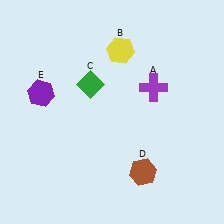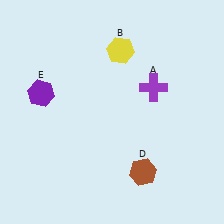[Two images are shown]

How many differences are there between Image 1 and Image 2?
There is 1 difference between the two images.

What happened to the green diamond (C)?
The green diamond (C) was removed in Image 2. It was in the top-left area of Image 1.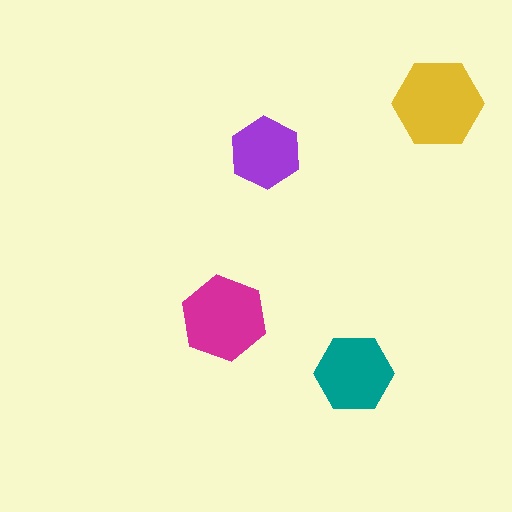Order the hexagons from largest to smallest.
the yellow one, the magenta one, the teal one, the purple one.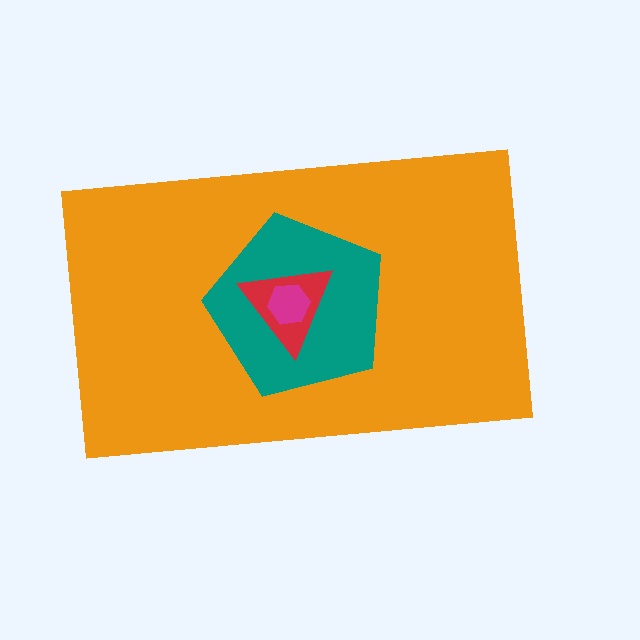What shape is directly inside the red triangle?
The magenta hexagon.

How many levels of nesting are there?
4.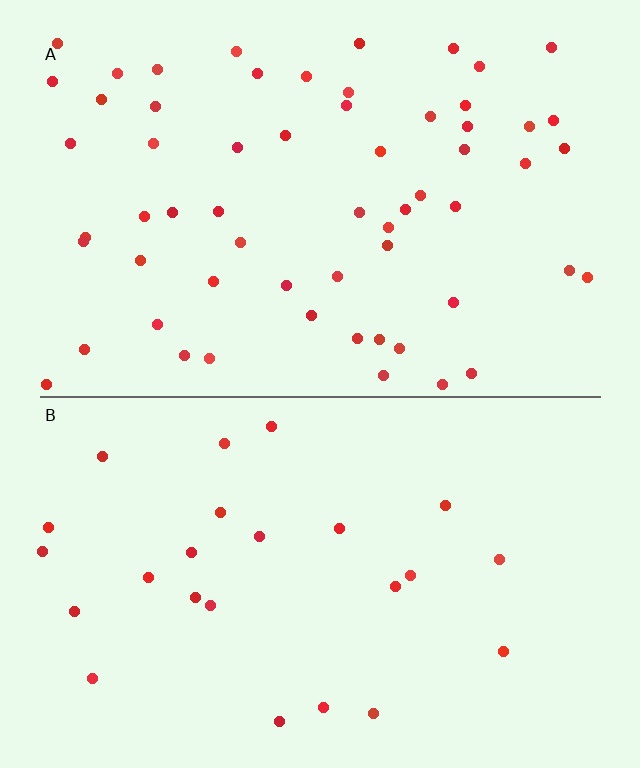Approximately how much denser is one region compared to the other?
Approximately 2.5× — region A over region B.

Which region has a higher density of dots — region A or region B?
A (the top).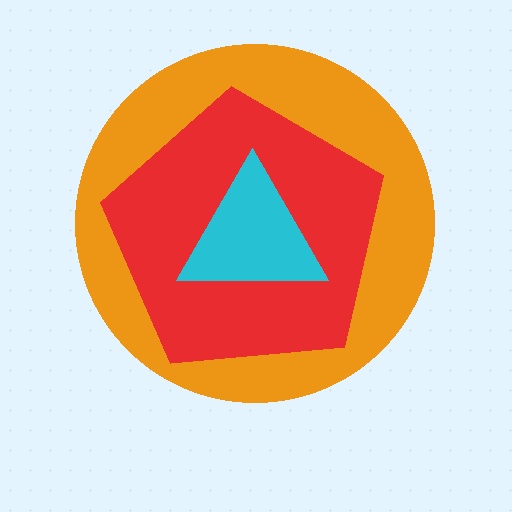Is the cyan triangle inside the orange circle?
Yes.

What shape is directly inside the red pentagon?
The cyan triangle.